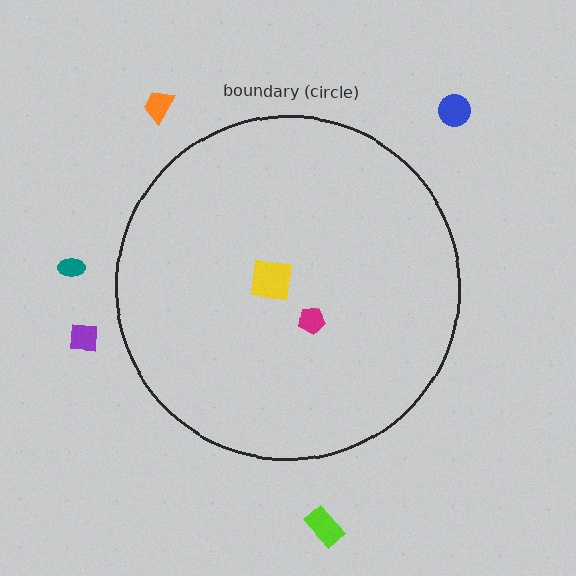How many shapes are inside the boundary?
2 inside, 5 outside.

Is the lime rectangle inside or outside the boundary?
Outside.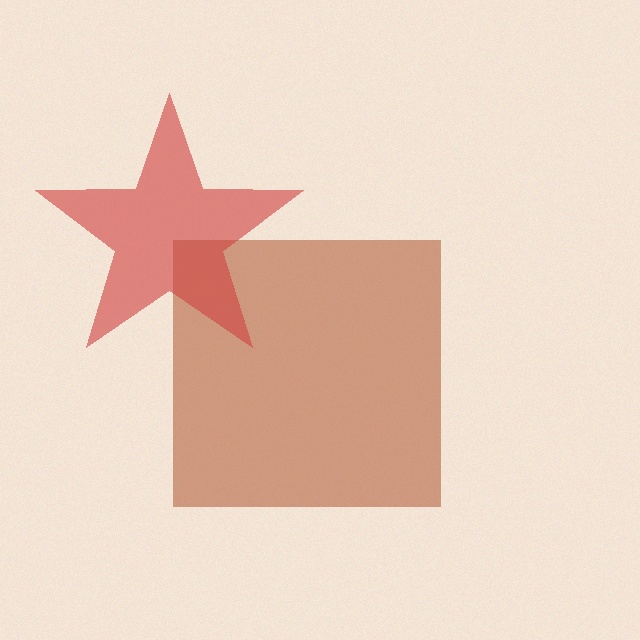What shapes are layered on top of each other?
The layered shapes are: a brown square, a red star.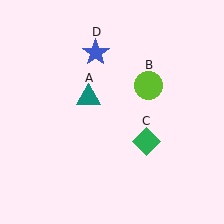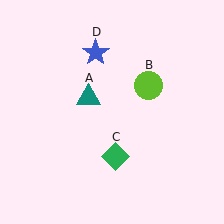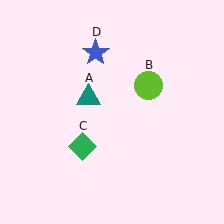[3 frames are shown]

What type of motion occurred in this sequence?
The green diamond (object C) rotated clockwise around the center of the scene.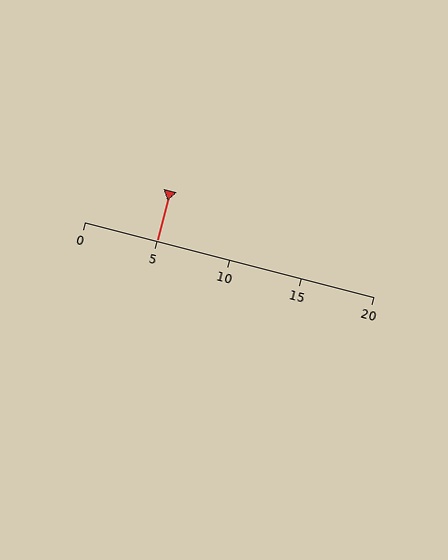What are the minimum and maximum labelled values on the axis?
The axis runs from 0 to 20.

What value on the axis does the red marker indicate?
The marker indicates approximately 5.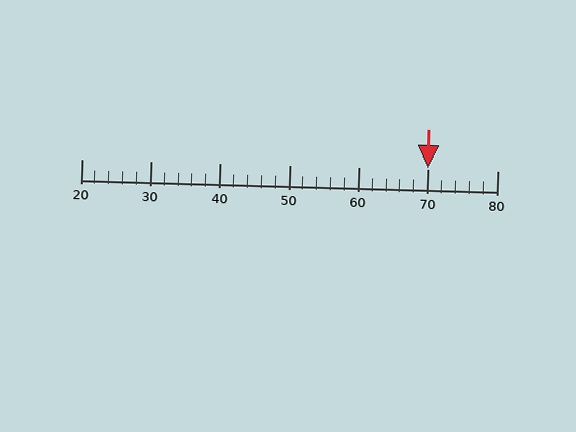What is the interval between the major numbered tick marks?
The major tick marks are spaced 10 units apart.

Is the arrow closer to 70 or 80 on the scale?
The arrow is closer to 70.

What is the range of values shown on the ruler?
The ruler shows values from 20 to 80.